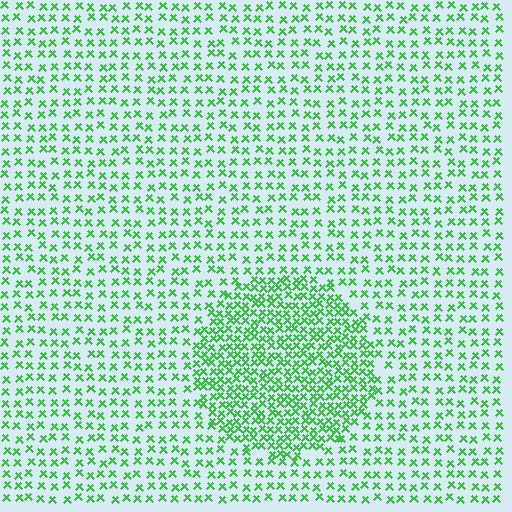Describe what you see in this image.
The image contains small green elements arranged at two different densities. A circle-shaped region is visible where the elements are more densely packed than the surrounding area.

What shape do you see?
I see a circle.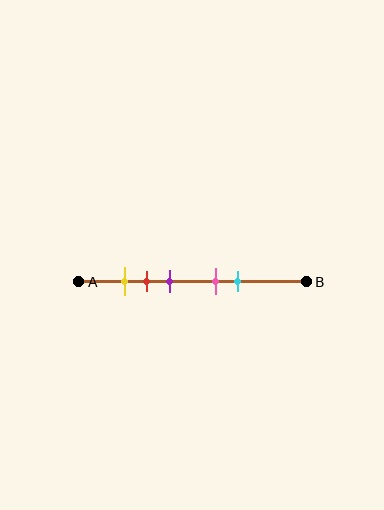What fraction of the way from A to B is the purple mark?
The purple mark is approximately 40% (0.4) of the way from A to B.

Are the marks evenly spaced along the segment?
No, the marks are not evenly spaced.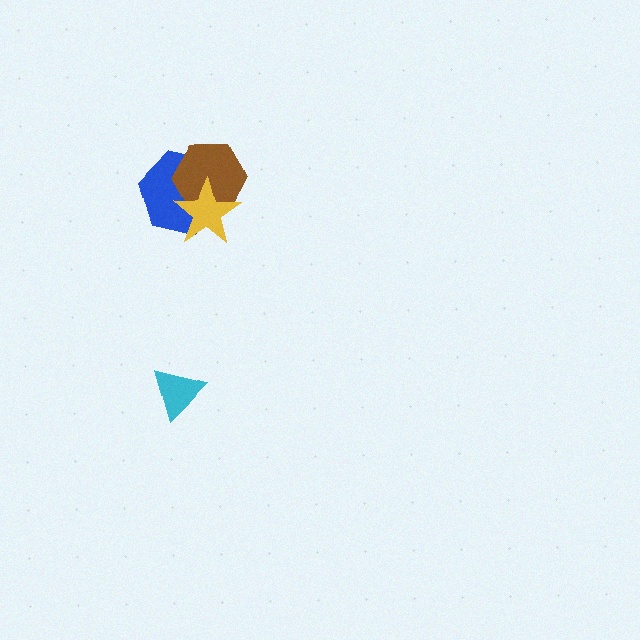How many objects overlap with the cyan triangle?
0 objects overlap with the cyan triangle.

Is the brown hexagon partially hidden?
Yes, it is partially covered by another shape.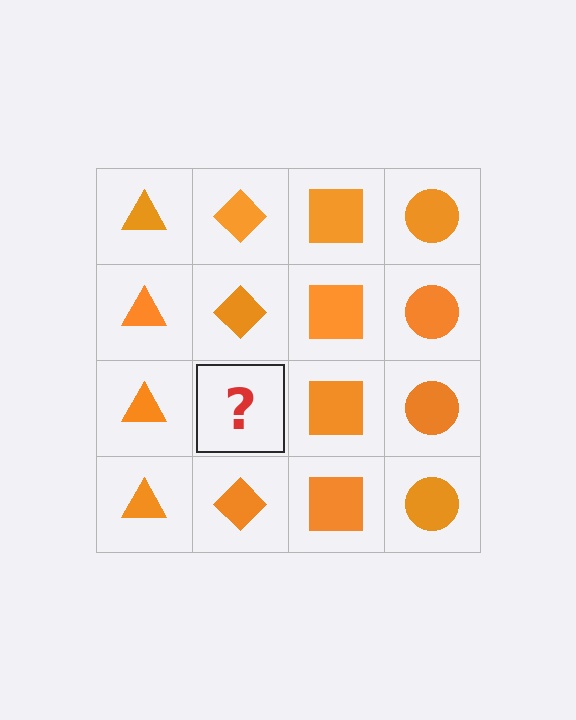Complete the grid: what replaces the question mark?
The question mark should be replaced with an orange diamond.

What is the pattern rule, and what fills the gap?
The rule is that each column has a consistent shape. The gap should be filled with an orange diamond.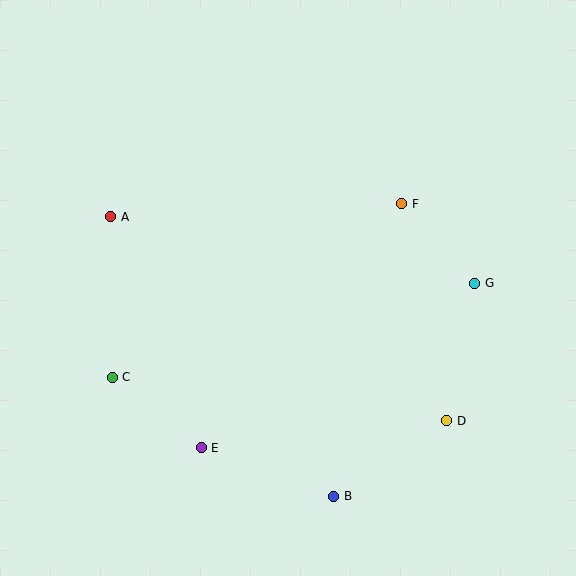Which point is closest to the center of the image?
Point F at (402, 204) is closest to the center.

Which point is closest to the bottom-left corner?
Point C is closest to the bottom-left corner.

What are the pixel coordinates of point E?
Point E is at (201, 448).